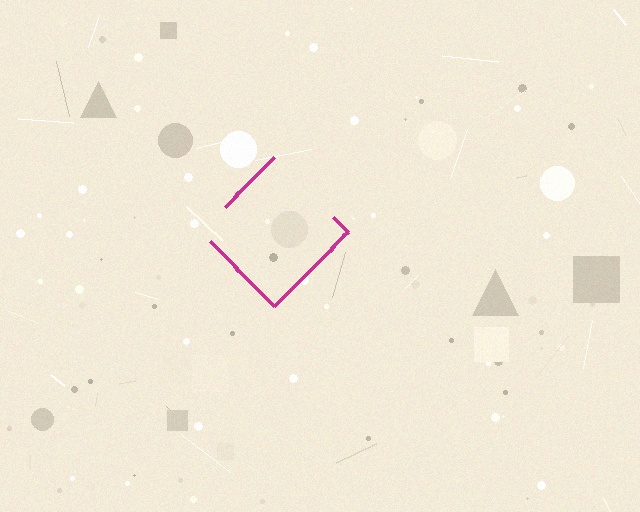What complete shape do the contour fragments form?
The contour fragments form a diamond.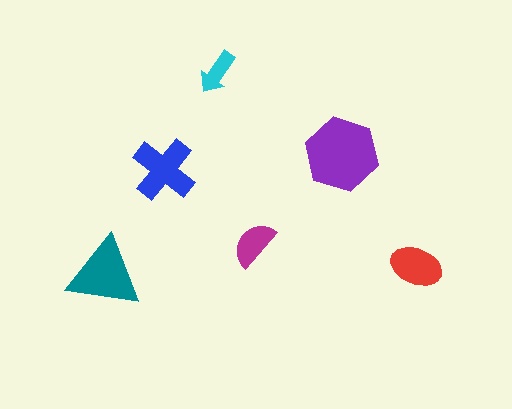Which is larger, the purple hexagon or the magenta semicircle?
The purple hexagon.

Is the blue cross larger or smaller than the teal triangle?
Smaller.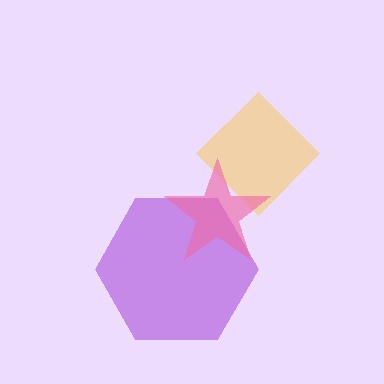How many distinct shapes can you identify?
There are 3 distinct shapes: a purple hexagon, a yellow diamond, a pink star.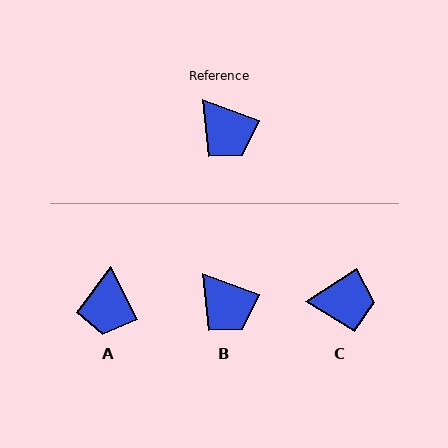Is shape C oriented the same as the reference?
No, it is off by about 53 degrees.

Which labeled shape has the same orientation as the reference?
B.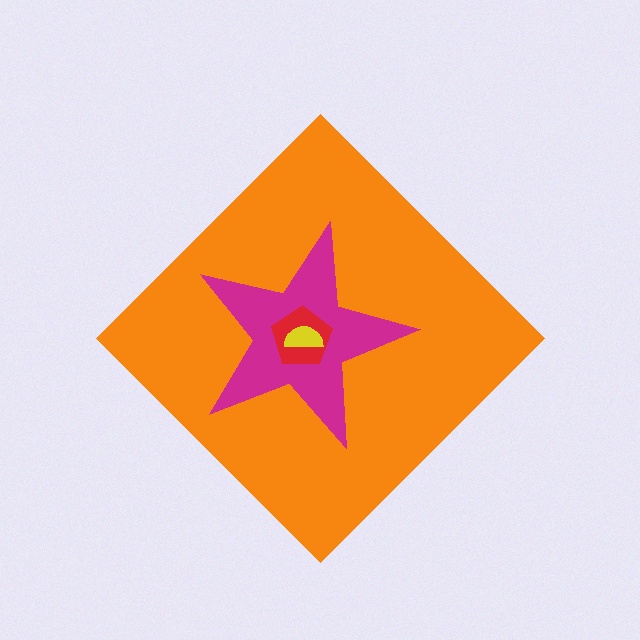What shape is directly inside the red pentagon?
The yellow semicircle.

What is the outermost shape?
The orange diamond.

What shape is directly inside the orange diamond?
The magenta star.